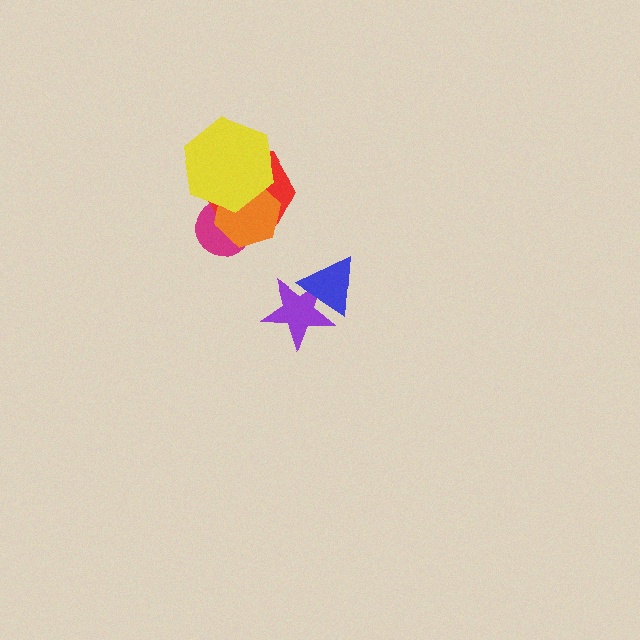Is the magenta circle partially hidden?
Yes, it is partially covered by another shape.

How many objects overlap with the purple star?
1 object overlaps with the purple star.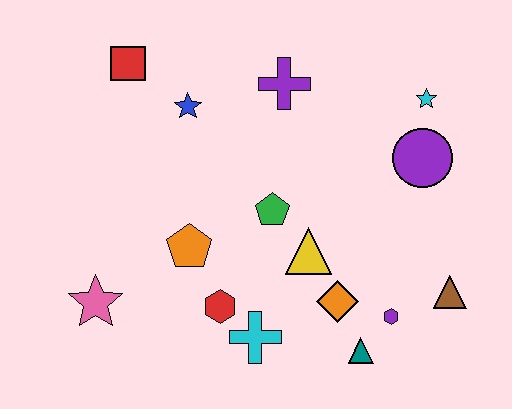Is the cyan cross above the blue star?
No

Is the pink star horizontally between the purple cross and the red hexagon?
No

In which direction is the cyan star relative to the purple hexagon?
The cyan star is above the purple hexagon.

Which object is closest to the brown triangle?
The purple hexagon is closest to the brown triangle.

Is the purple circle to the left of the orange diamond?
No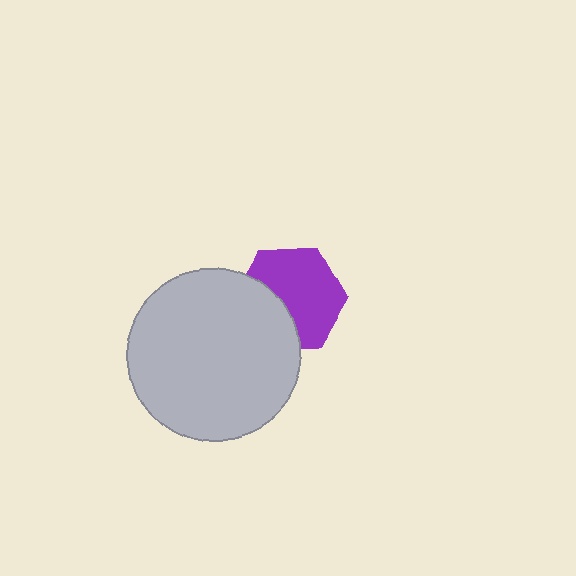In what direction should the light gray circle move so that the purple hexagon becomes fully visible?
The light gray circle should move left. That is the shortest direction to clear the overlap and leave the purple hexagon fully visible.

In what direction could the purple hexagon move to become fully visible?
The purple hexagon could move right. That would shift it out from behind the light gray circle entirely.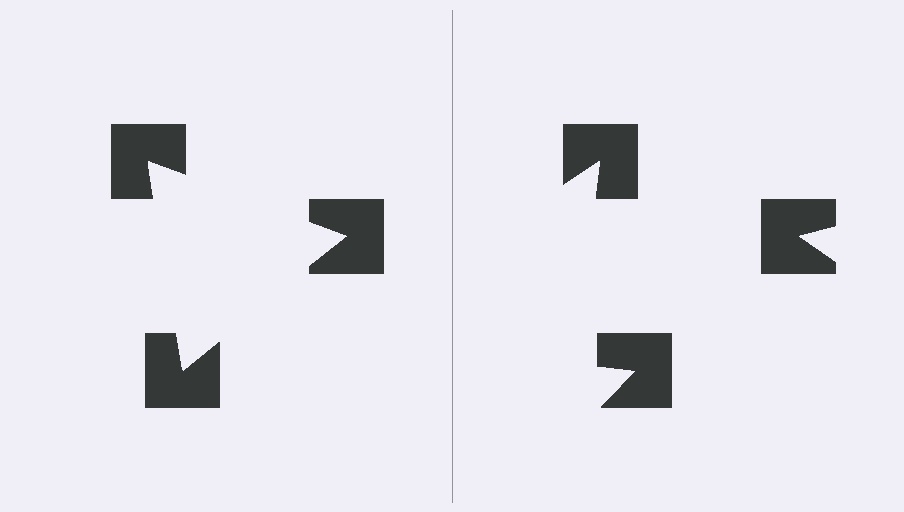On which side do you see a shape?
An illusory triangle appears on the left side. On the right side the wedge cuts are rotated, so no coherent shape forms.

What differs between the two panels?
The notched squares are positioned identically on both sides; only the wedge orientations differ. On the left they align to a triangle; on the right they are misaligned.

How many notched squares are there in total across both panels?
6 — 3 on each side.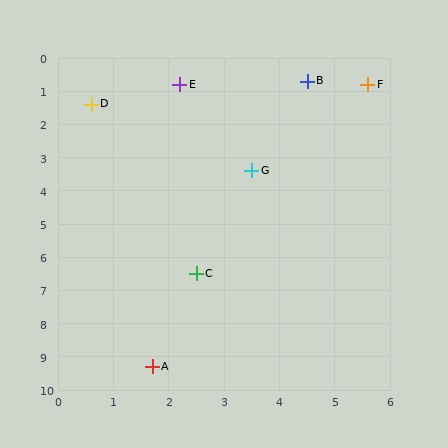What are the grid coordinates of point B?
Point B is at approximately (4.5, 0.7).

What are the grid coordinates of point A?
Point A is at approximately (1.7, 9.3).